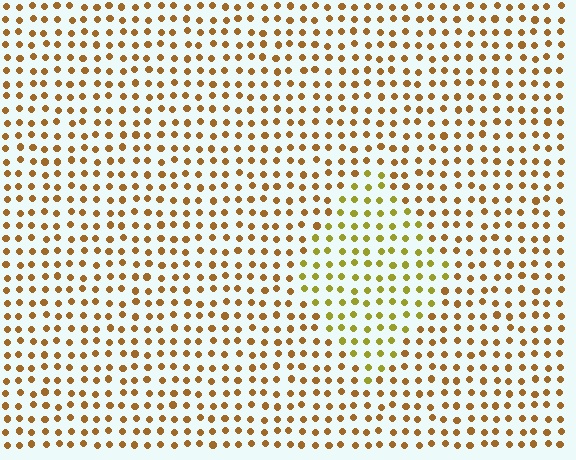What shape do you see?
I see a diamond.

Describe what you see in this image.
The image is filled with small brown elements in a uniform arrangement. A diamond-shaped region is visible where the elements are tinted to a slightly different hue, forming a subtle color boundary.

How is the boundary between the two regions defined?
The boundary is defined purely by a slight shift in hue (about 32 degrees). Spacing, size, and orientation are identical on both sides.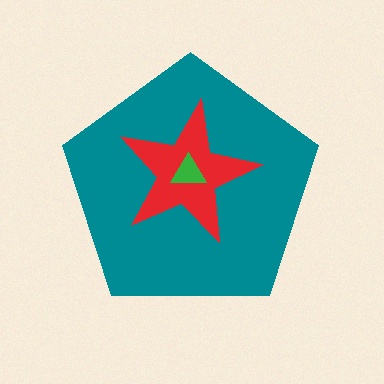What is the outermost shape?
The teal pentagon.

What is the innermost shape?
The green triangle.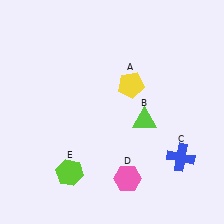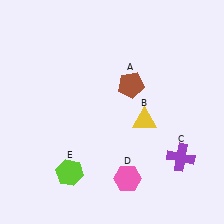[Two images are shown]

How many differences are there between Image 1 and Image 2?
There are 3 differences between the two images.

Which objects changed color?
A changed from yellow to brown. B changed from lime to yellow. C changed from blue to purple.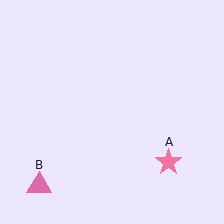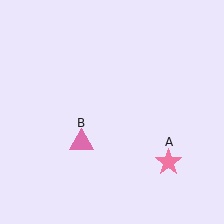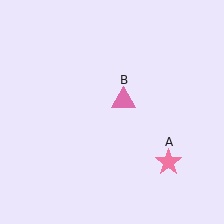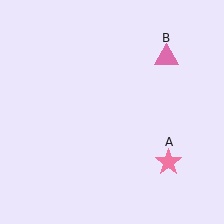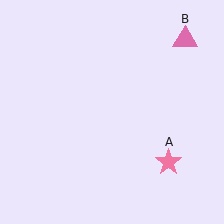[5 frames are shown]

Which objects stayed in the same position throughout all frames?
Pink star (object A) remained stationary.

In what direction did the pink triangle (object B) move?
The pink triangle (object B) moved up and to the right.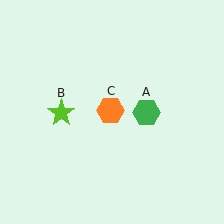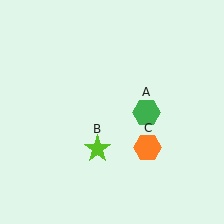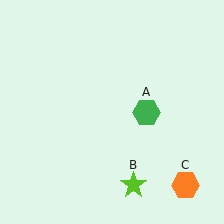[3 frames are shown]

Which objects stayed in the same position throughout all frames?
Green hexagon (object A) remained stationary.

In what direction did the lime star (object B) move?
The lime star (object B) moved down and to the right.